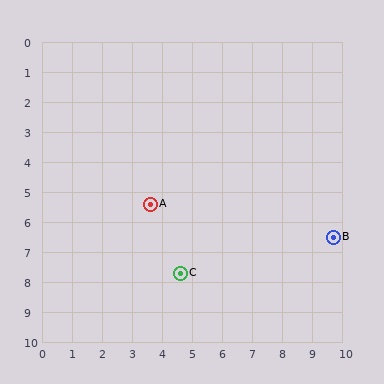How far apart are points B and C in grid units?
Points B and C are about 5.2 grid units apart.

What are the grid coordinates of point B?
Point B is at approximately (9.7, 6.5).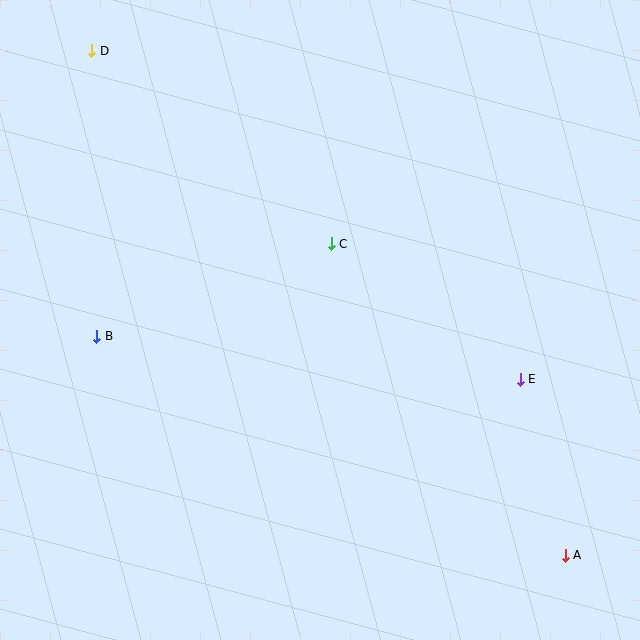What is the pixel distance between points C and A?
The distance between C and A is 390 pixels.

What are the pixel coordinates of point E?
Point E is at (520, 379).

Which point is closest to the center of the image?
Point C at (331, 244) is closest to the center.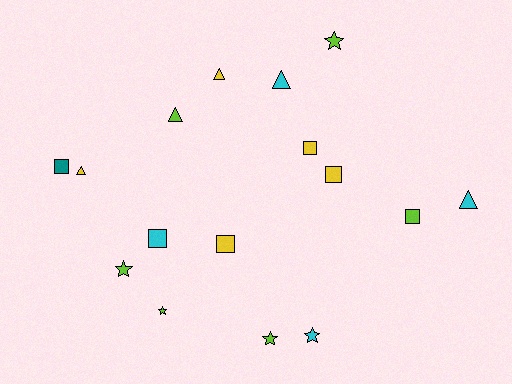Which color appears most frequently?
Lime, with 6 objects.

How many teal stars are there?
There are no teal stars.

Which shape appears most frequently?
Square, with 6 objects.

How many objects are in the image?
There are 16 objects.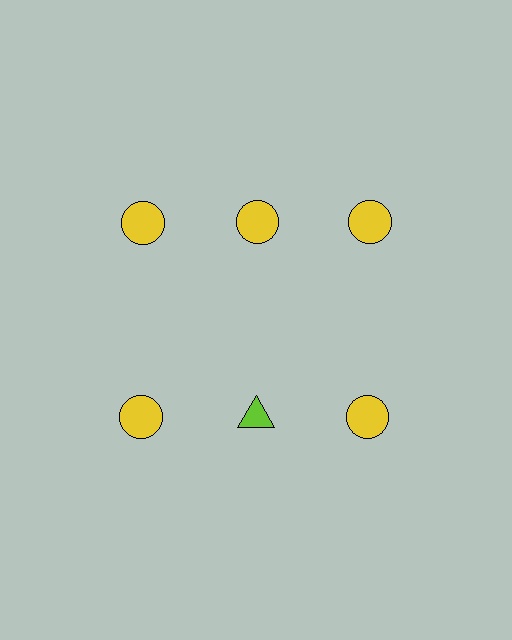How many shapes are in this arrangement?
There are 6 shapes arranged in a grid pattern.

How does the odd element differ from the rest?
It differs in both color (lime instead of yellow) and shape (triangle instead of circle).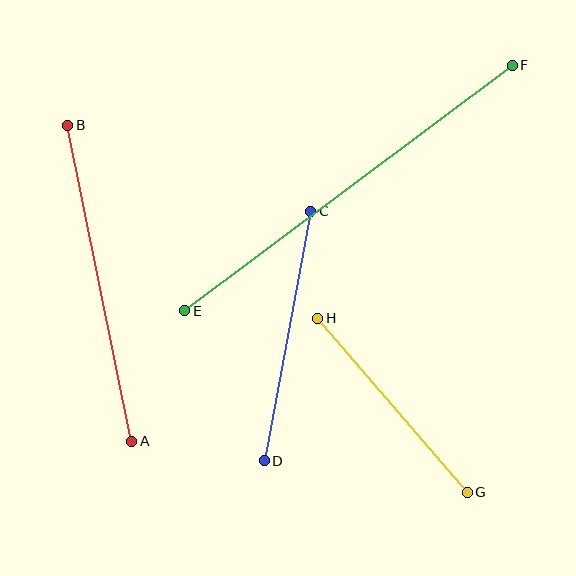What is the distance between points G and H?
The distance is approximately 229 pixels.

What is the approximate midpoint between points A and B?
The midpoint is at approximately (100, 283) pixels.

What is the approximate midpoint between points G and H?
The midpoint is at approximately (393, 405) pixels.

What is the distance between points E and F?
The distance is approximately 409 pixels.